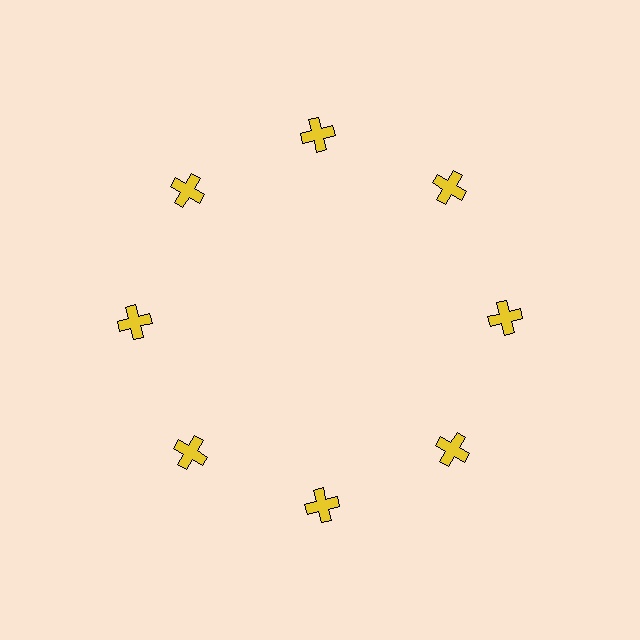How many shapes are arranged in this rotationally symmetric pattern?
There are 8 shapes, arranged in 8 groups of 1.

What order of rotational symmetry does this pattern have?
This pattern has 8-fold rotational symmetry.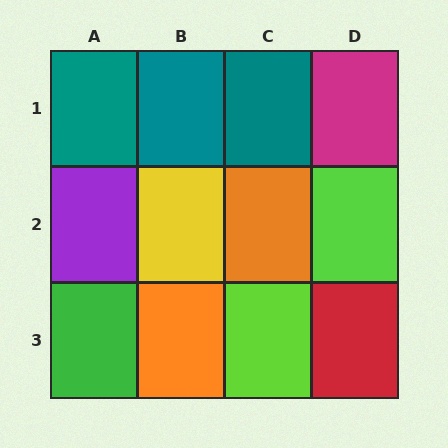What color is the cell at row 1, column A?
Teal.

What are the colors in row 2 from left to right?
Purple, yellow, orange, lime.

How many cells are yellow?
1 cell is yellow.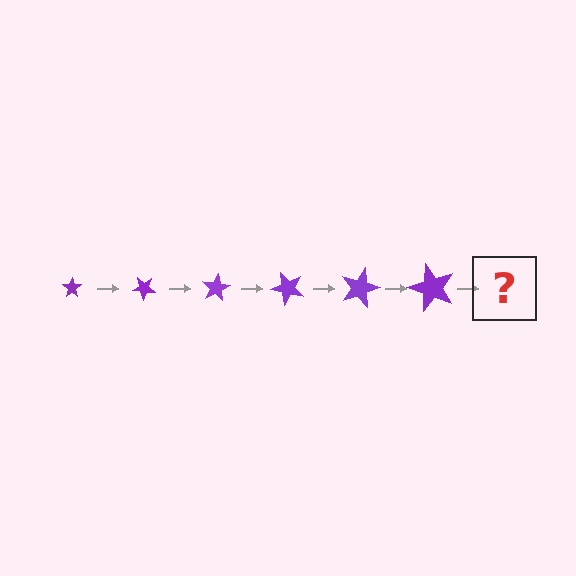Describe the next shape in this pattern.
It should be a star, larger than the previous one and rotated 240 degrees from the start.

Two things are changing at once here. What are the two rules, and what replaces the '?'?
The two rules are that the star grows larger each step and it rotates 40 degrees each step. The '?' should be a star, larger than the previous one and rotated 240 degrees from the start.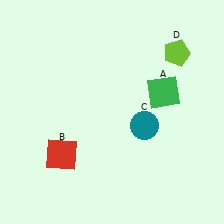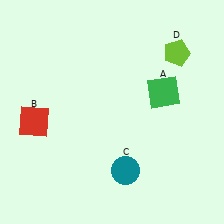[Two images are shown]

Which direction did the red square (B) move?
The red square (B) moved up.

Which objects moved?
The objects that moved are: the red square (B), the teal circle (C).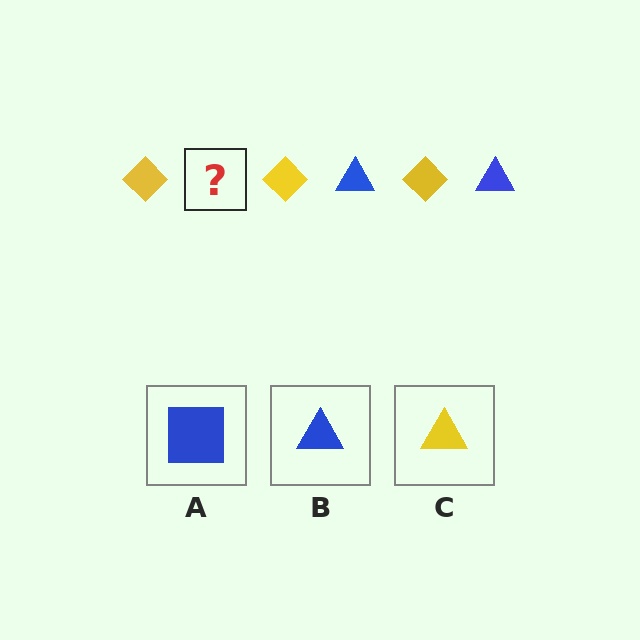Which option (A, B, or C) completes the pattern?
B.